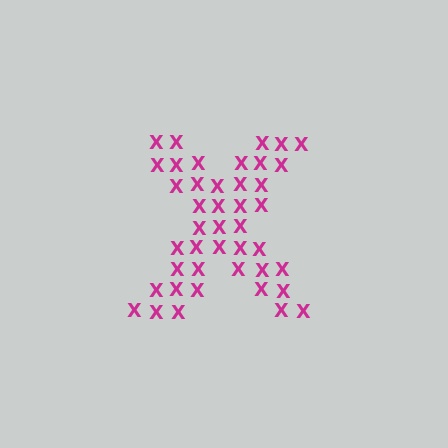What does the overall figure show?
The overall figure shows the letter X.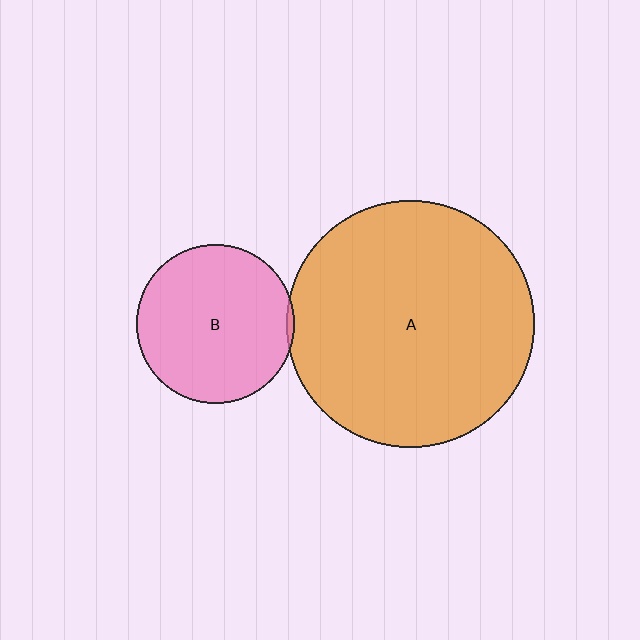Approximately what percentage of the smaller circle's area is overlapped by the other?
Approximately 5%.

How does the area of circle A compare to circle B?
Approximately 2.4 times.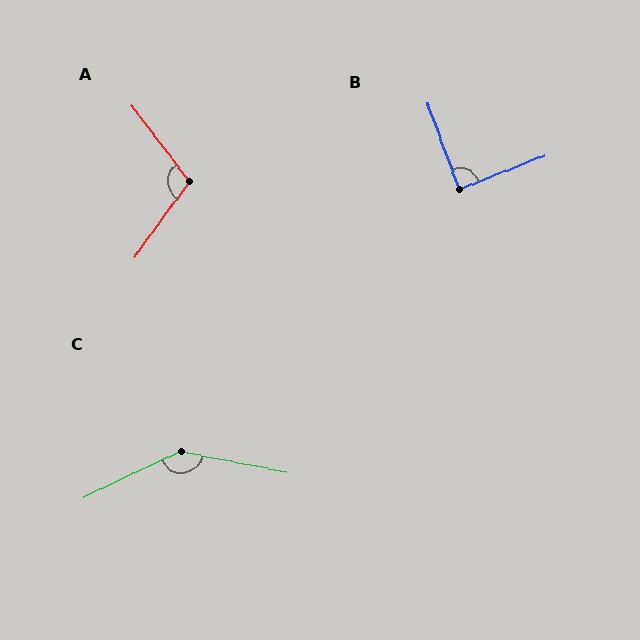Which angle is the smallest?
B, at approximately 89 degrees.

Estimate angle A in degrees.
Approximately 107 degrees.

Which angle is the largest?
C, at approximately 143 degrees.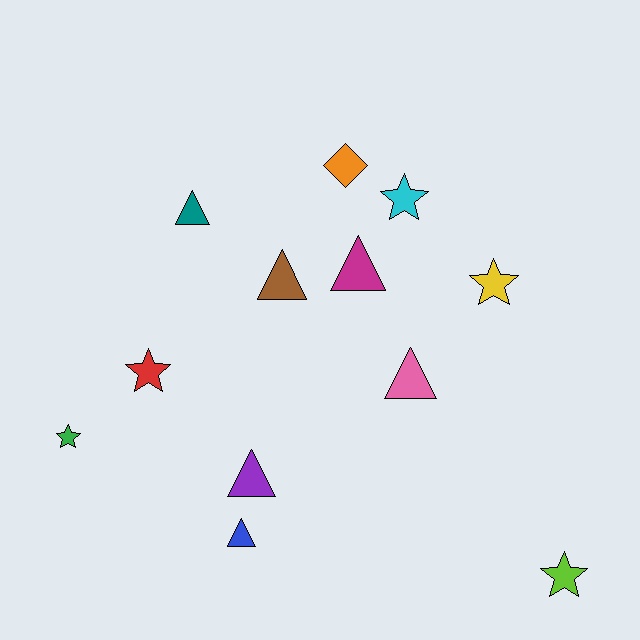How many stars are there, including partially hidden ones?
There are 5 stars.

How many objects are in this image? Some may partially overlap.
There are 12 objects.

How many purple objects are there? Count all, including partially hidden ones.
There is 1 purple object.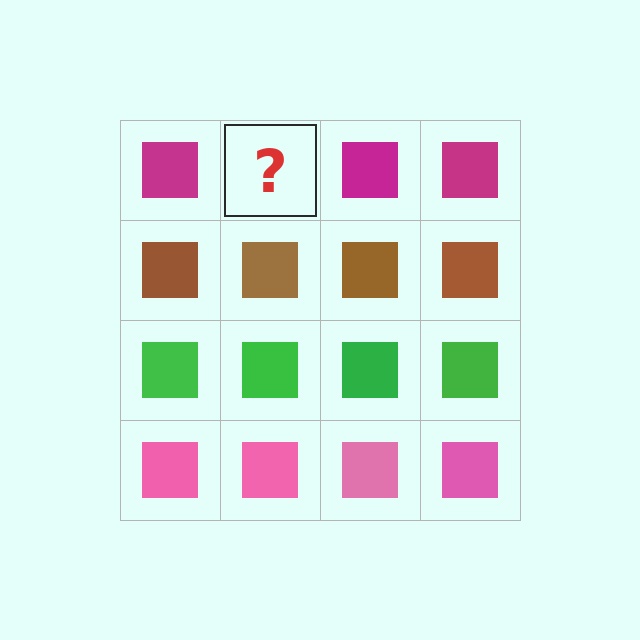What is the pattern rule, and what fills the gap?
The rule is that each row has a consistent color. The gap should be filled with a magenta square.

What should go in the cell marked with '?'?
The missing cell should contain a magenta square.